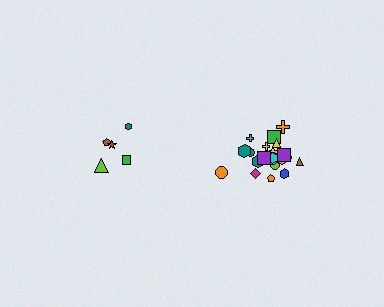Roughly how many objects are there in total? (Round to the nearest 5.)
Roughly 25 objects in total.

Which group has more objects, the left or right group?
The right group.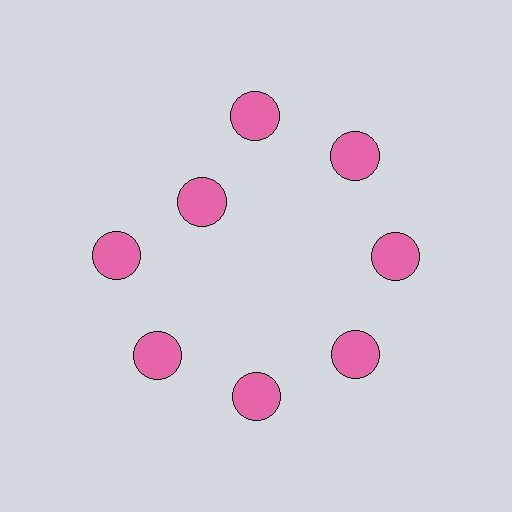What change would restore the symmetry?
The symmetry would be restored by moving it outward, back onto the ring so that all 8 circles sit at equal angles and equal distance from the center.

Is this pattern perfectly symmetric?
No. The 8 pink circles are arranged in a ring, but one element near the 10 o'clock position is pulled inward toward the center, breaking the 8-fold rotational symmetry.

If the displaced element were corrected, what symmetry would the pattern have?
It would have 8-fold rotational symmetry — the pattern would map onto itself every 45 degrees.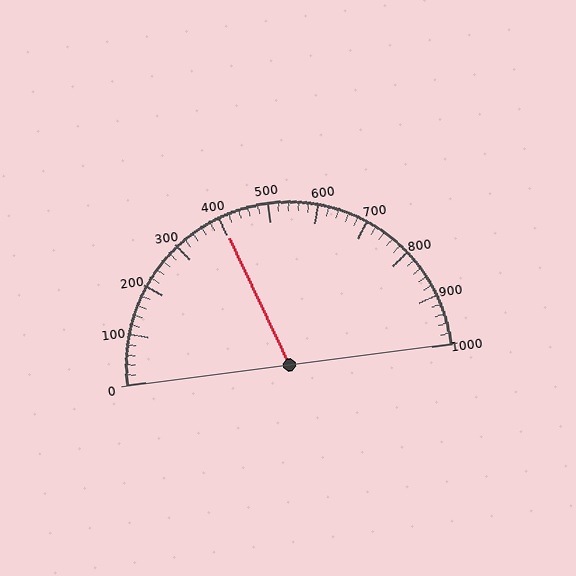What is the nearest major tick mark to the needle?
The nearest major tick mark is 400.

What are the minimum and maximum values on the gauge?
The gauge ranges from 0 to 1000.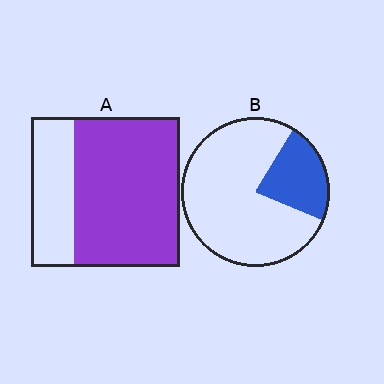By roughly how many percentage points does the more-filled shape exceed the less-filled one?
By roughly 50 percentage points (A over B).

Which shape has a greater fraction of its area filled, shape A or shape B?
Shape A.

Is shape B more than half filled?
No.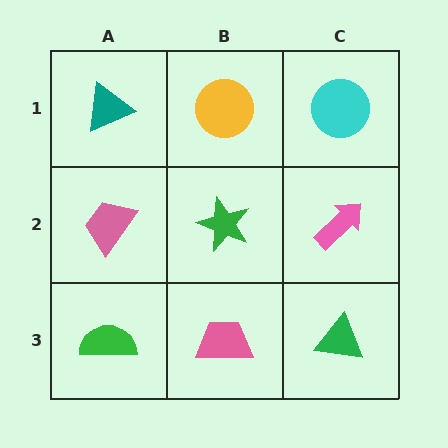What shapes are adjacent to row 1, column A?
A pink trapezoid (row 2, column A), a yellow circle (row 1, column B).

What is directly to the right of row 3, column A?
A pink trapezoid.